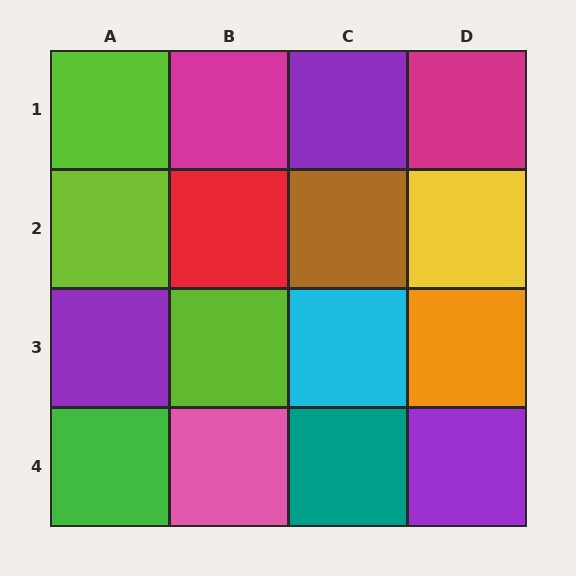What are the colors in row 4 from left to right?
Green, pink, teal, purple.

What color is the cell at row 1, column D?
Magenta.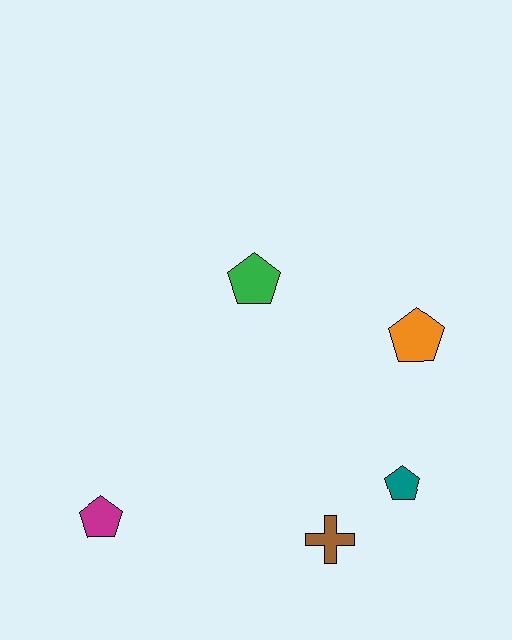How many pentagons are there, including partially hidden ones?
There are 4 pentagons.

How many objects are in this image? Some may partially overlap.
There are 5 objects.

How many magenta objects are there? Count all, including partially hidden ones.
There is 1 magenta object.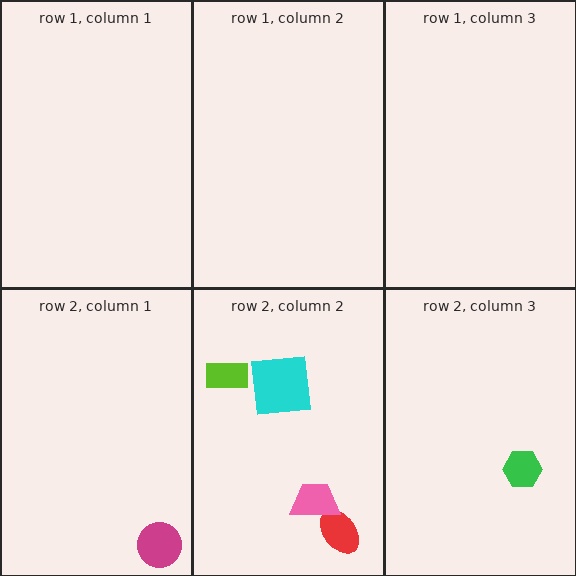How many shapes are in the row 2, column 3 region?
1.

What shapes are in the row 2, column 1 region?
The magenta circle.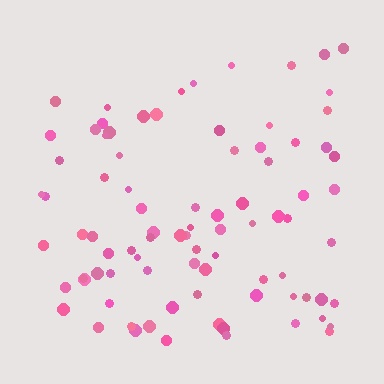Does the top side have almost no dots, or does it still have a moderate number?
Still a moderate number, just noticeably fewer than the bottom.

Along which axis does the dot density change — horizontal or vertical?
Vertical.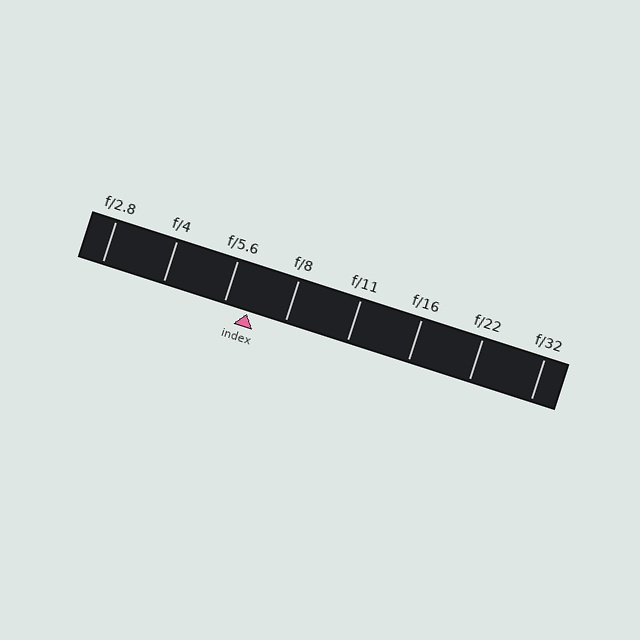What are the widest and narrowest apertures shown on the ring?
The widest aperture shown is f/2.8 and the narrowest is f/32.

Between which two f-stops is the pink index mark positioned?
The index mark is between f/5.6 and f/8.